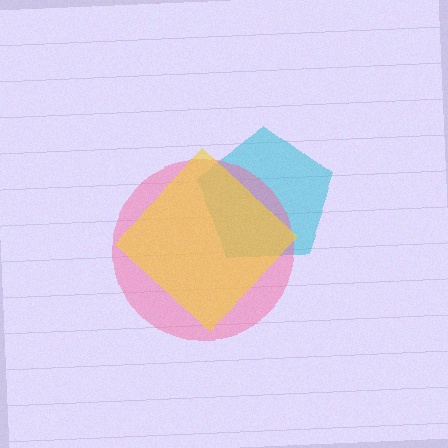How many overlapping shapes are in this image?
There are 3 overlapping shapes in the image.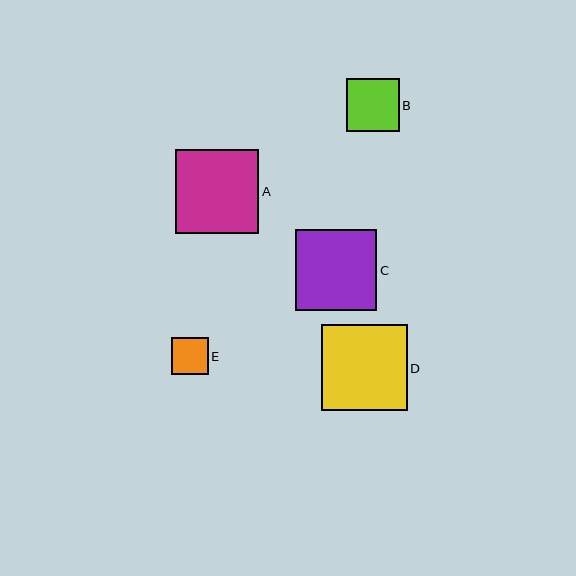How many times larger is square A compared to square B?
Square A is approximately 1.6 times the size of square B.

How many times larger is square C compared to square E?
Square C is approximately 2.2 times the size of square E.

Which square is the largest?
Square D is the largest with a size of approximately 86 pixels.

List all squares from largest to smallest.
From largest to smallest: D, A, C, B, E.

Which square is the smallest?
Square E is the smallest with a size of approximately 37 pixels.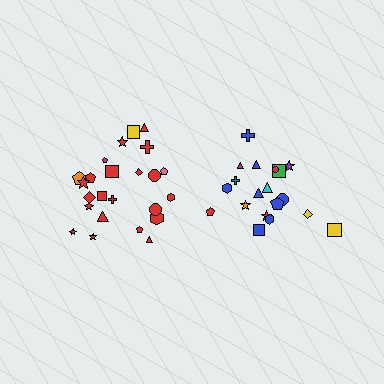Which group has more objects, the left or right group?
The left group.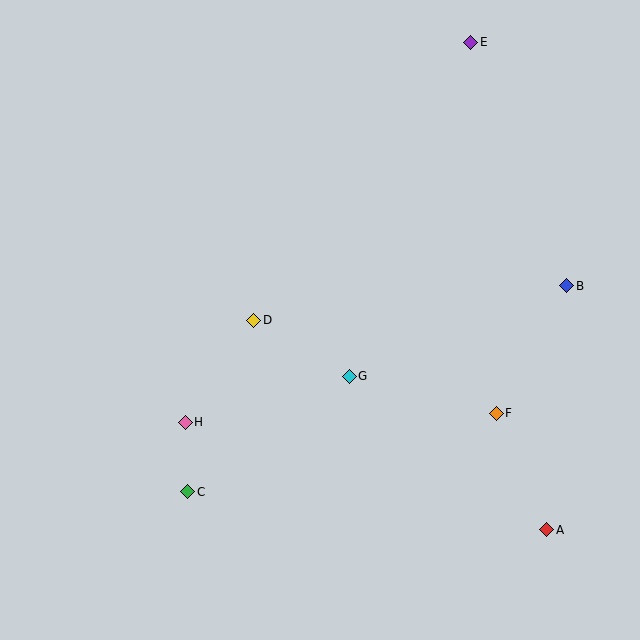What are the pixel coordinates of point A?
Point A is at (546, 530).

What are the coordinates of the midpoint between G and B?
The midpoint between G and B is at (458, 331).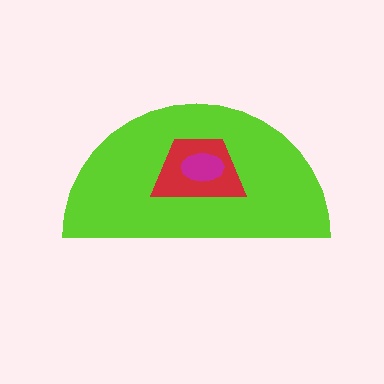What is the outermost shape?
The lime semicircle.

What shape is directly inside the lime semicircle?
The red trapezoid.